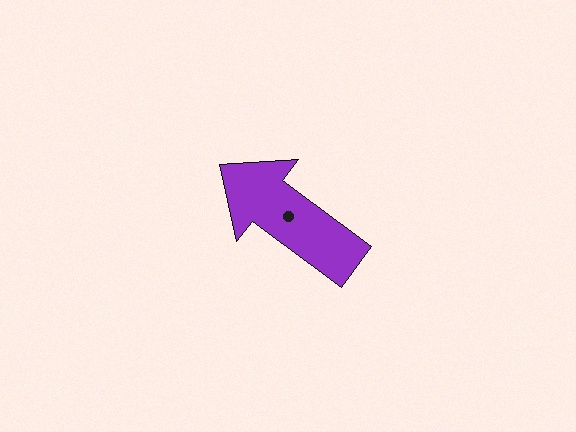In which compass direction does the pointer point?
Northwest.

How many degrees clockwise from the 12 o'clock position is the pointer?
Approximately 307 degrees.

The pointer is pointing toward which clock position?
Roughly 10 o'clock.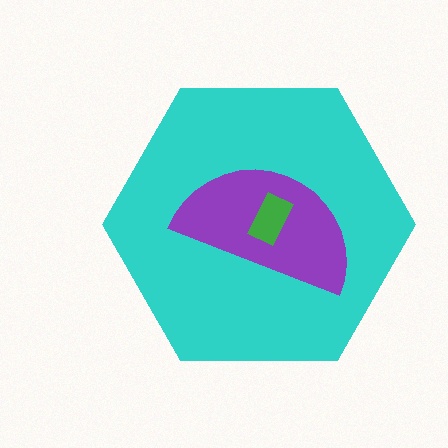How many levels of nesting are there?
3.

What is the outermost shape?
The cyan hexagon.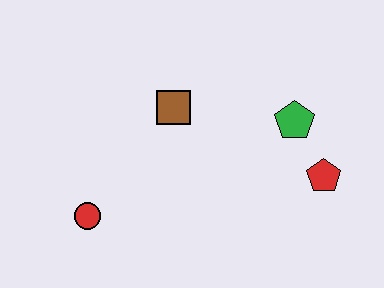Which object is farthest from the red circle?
The red pentagon is farthest from the red circle.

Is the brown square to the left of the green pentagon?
Yes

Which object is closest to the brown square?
The green pentagon is closest to the brown square.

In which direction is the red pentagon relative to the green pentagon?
The red pentagon is below the green pentagon.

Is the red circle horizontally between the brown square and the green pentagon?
No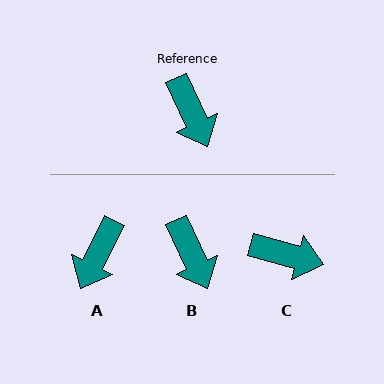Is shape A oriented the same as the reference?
No, it is off by about 51 degrees.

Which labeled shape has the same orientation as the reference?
B.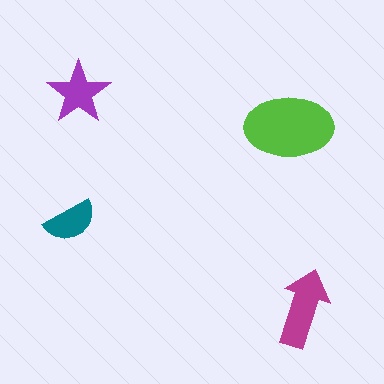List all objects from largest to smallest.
The lime ellipse, the magenta arrow, the purple star, the teal semicircle.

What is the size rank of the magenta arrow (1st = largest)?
2nd.